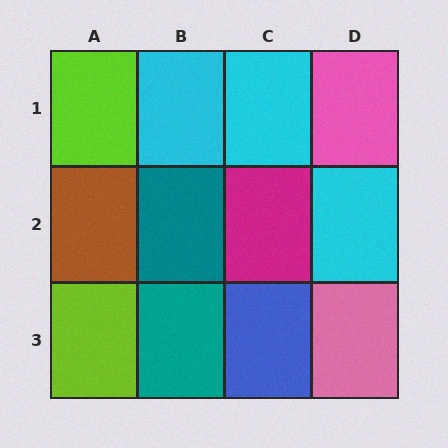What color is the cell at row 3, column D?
Pink.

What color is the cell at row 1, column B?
Cyan.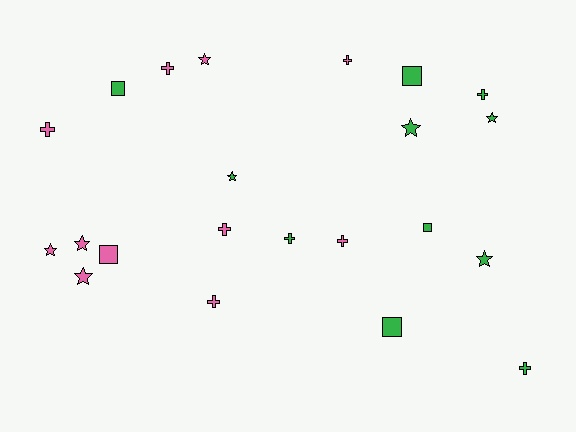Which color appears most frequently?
Pink, with 11 objects.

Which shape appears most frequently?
Cross, with 9 objects.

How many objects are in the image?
There are 22 objects.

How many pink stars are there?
There are 4 pink stars.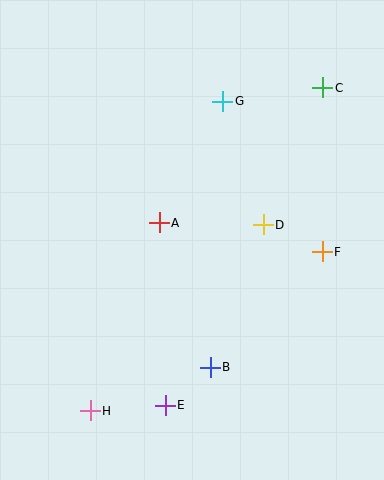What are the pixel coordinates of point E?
Point E is at (165, 405).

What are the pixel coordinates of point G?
Point G is at (223, 101).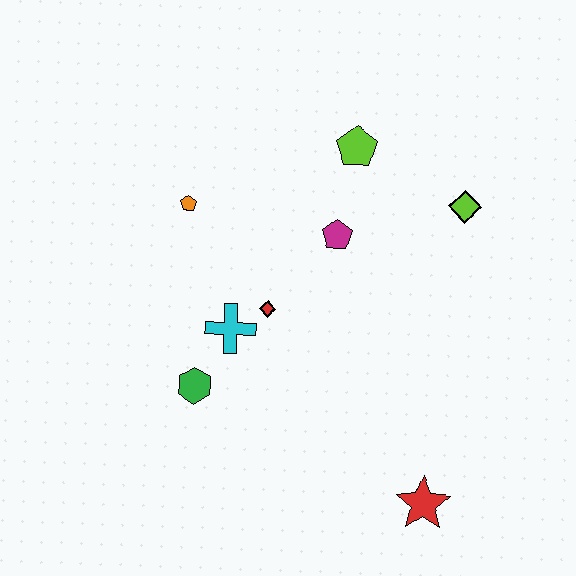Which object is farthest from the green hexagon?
The lime diamond is farthest from the green hexagon.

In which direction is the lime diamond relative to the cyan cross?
The lime diamond is to the right of the cyan cross.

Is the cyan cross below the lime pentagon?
Yes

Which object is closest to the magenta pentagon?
The lime pentagon is closest to the magenta pentagon.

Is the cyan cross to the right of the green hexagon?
Yes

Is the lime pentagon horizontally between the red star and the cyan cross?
Yes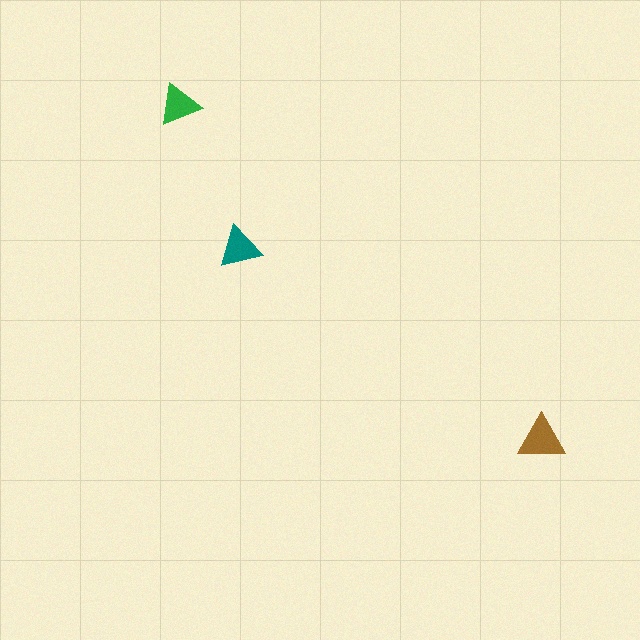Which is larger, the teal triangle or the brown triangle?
The brown one.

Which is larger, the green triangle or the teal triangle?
The teal one.